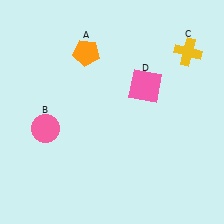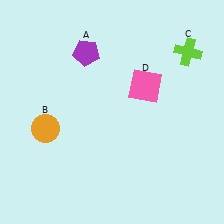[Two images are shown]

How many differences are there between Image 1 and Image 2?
There are 3 differences between the two images.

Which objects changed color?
A changed from orange to purple. B changed from pink to orange. C changed from yellow to lime.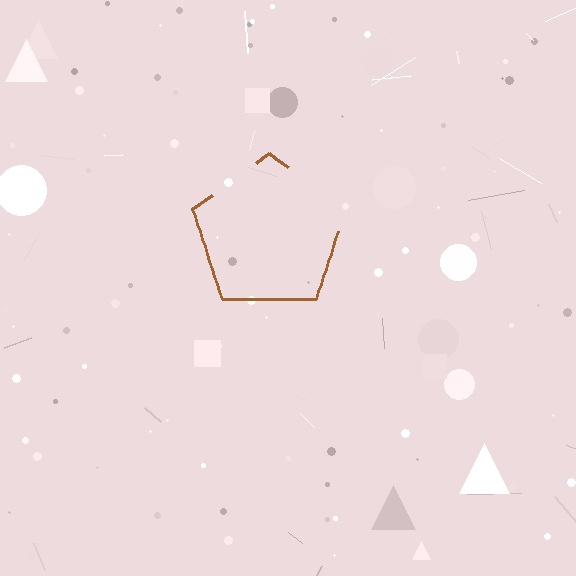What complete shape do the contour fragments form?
The contour fragments form a pentagon.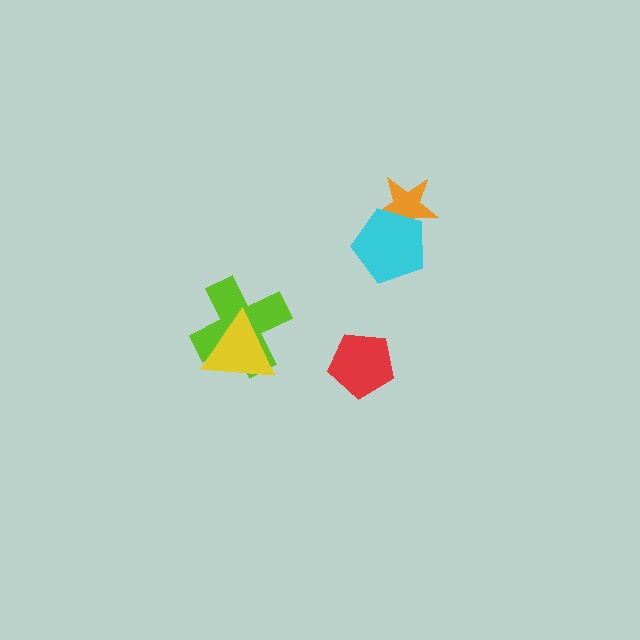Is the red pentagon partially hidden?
No, no other shape covers it.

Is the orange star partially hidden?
Yes, it is partially covered by another shape.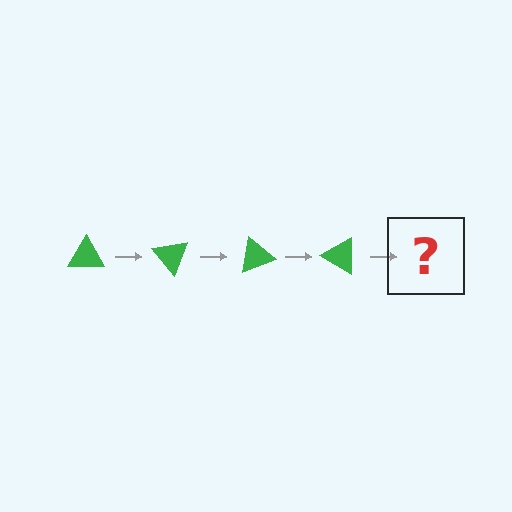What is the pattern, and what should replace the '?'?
The pattern is that the triangle rotates 50 degrees each step. The '?' should be a green triangle rotated 200 degrees.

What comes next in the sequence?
The next element should be a green triangle rotated 200 degrees.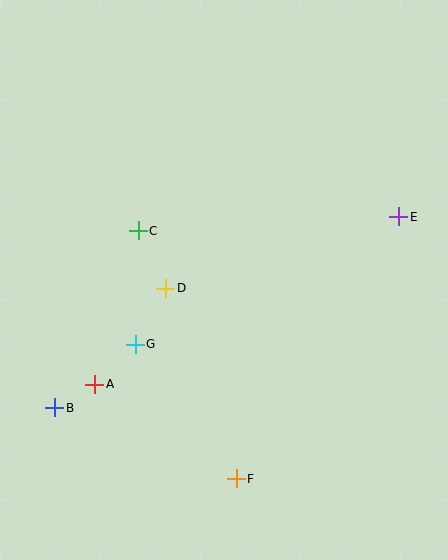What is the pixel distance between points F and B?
The distance between F and B is 195 pixels.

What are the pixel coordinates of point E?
Point E is at (399, 217).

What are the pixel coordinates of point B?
Point B is at (55, 408).